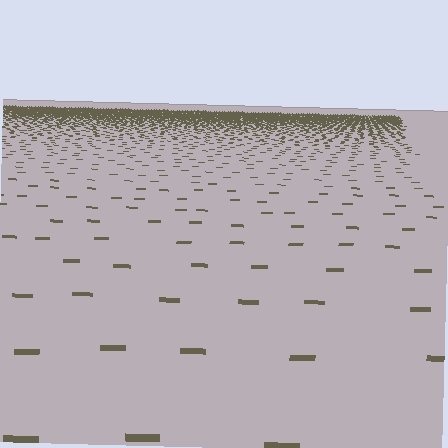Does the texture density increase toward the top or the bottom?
Density increases toward the top.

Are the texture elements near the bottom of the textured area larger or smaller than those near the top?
Larger. Near the bottom, elements are closer to the viewer and appear at a bigger on-screen size.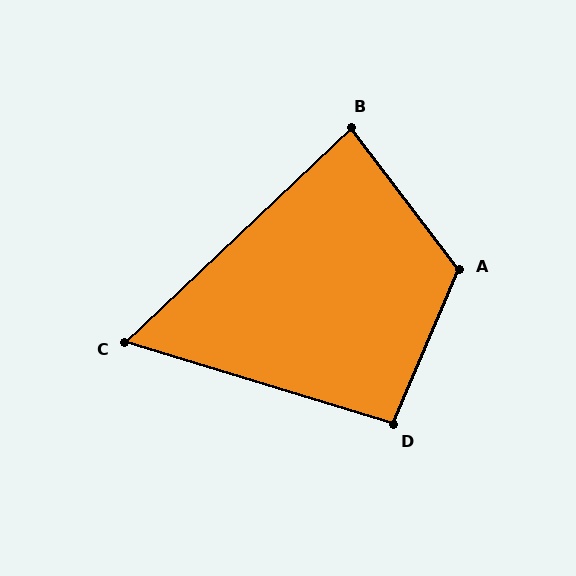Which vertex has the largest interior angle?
A, at approximately 120 degrees.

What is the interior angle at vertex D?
Approximately 96 degrees (obtuse).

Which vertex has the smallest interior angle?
C, at approximately 60 degrees.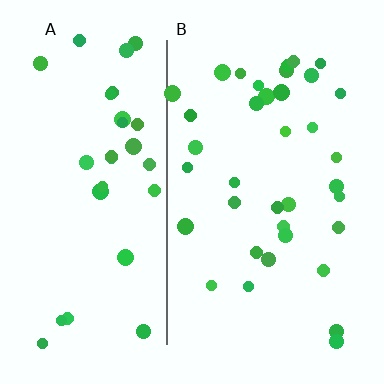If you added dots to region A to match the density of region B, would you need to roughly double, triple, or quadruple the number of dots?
Approximately double.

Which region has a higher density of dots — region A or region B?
B (the right).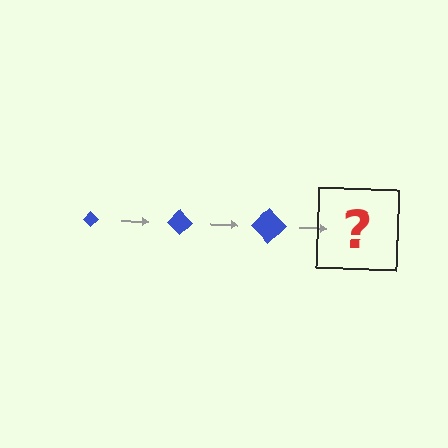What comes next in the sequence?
The next element should be a blue diamond, larger than the previous one.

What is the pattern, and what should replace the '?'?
The pattern is that the diamond gets progressively larger each step. The '?' should be a blue diamond, larger than the previous one.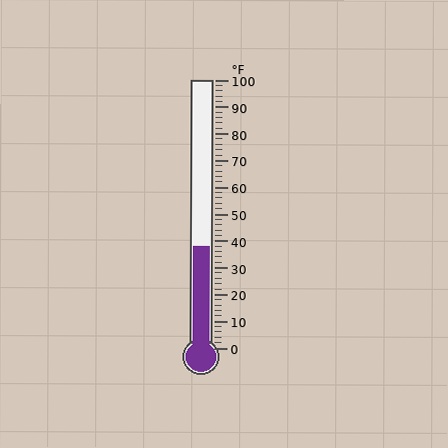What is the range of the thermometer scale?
The thermometer scale ranges from 0°F to 100°F.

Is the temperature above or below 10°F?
The temperature is above 10°F.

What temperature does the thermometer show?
The thermometer shows approximately 38°F.